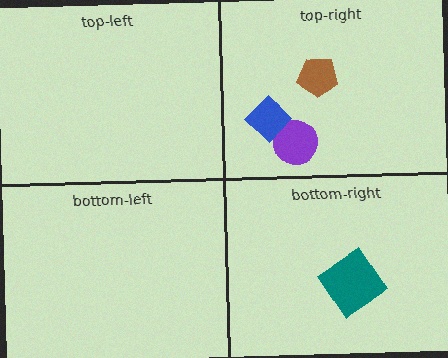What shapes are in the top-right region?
The purple circle, the blue diamond, the brown pentagon.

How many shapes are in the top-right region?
3.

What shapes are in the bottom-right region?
The teal diamond.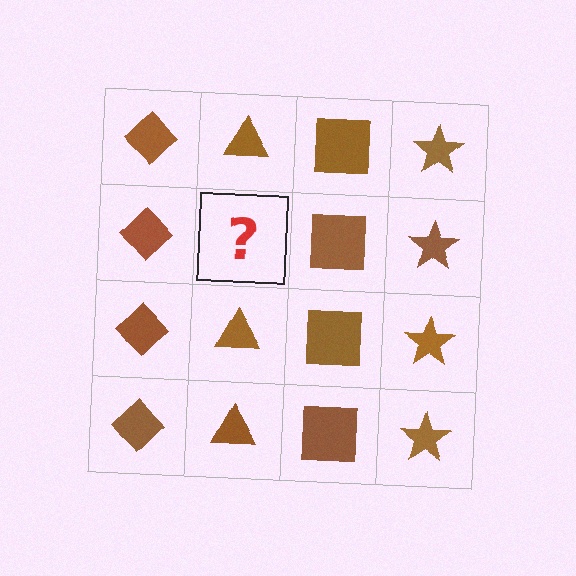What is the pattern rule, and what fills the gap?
The rule is that each column has a consistent shape. The gap should be filled with a brown triangle.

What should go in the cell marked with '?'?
The missing cell should contain a brown triangle.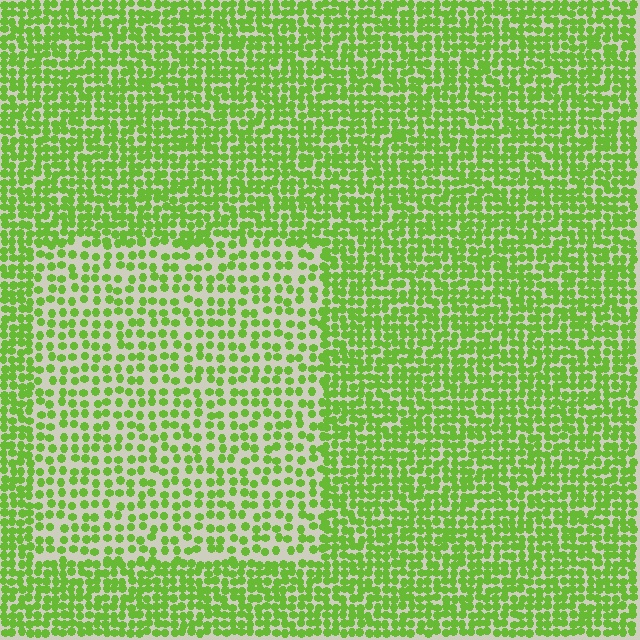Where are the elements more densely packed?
The elements are more densely packed outside the rectangle boundary.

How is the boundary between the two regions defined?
The boundary is defined by a change in element density (approximately 1.8x ratio). All elements are the same color, size, and shape.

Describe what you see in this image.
The image contains small lime elements arranged at two different densities. A rectangle-shaped region is visible where the elements are less densely packed than the surrounding area.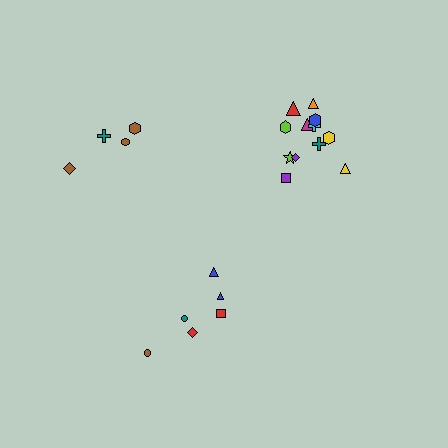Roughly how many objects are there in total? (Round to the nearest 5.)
Roughly 20 objects in total.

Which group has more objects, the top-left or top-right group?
The top-right group.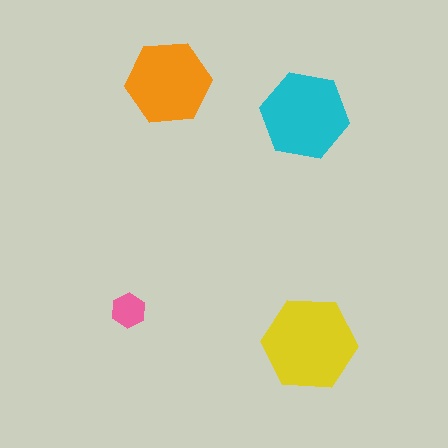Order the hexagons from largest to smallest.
the yellow one, the cyan one, the orange one, the pink one.